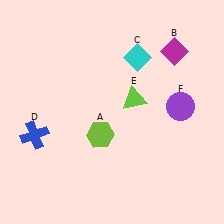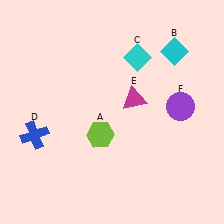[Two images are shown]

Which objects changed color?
B changed from magenta to cyan. E changed from lime to magenta.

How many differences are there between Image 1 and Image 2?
There are 2 differences between the two images.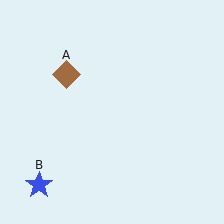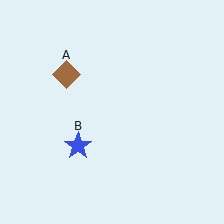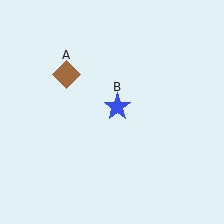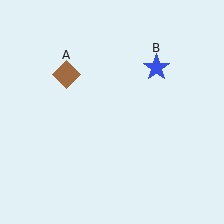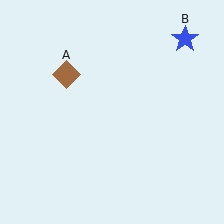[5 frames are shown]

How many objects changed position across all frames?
1 object changed position: blue star (object B).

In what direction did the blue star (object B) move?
The blue star (object B) moved up and to the right.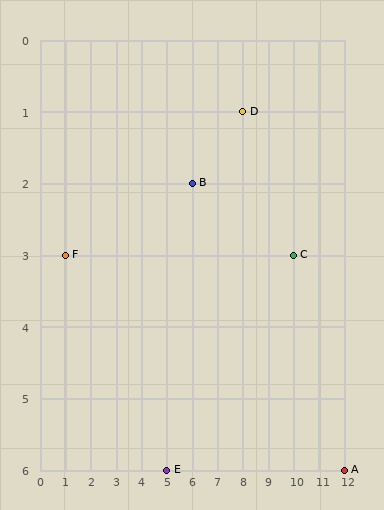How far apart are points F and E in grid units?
Points F and E are 4 columns and 3 rows apart (about 5.0 grid units diagonally).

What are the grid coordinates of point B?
Point B is at grid coordinates (6, 2).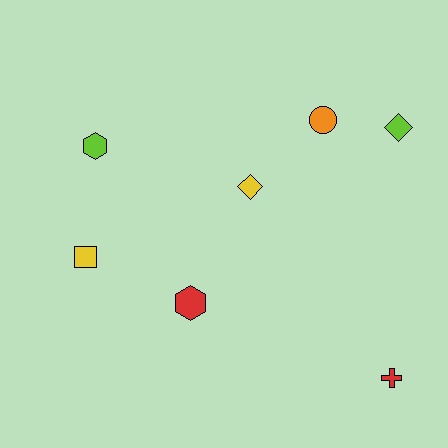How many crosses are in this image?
There is 1 cross.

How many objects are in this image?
There are 7 objects.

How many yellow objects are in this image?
There are 2 yellow objects.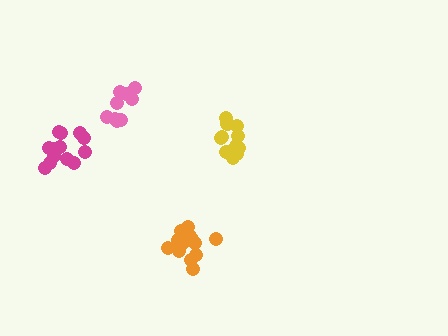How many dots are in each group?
Group 1: 10 dots, Group 2: 13 dots, Group 3: 14 dots, Group 4: 13 dots (50 total).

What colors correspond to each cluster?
The clusters are colored: pink, yellow, orange, magenta.